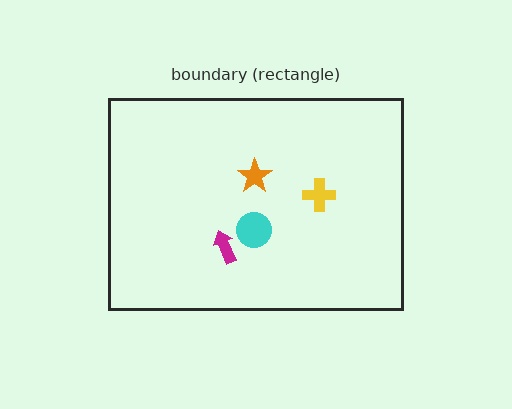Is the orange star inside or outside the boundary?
Inside.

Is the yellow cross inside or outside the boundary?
Inside.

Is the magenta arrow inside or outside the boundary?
Inside.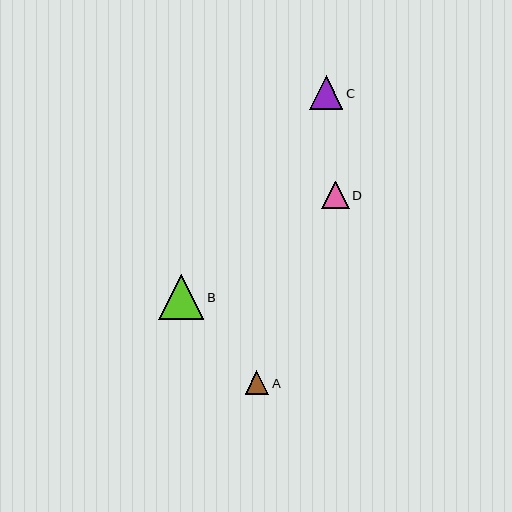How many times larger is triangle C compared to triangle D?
Triangle C is approximately 1.2 times the size of triangle D.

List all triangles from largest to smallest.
From largest to smallest: B, C, D, A.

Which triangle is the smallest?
Triangle A is the smallest with a size of approximately 24 pixels.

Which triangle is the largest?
Triangle B is the largest with a size of approximately 45 pixels.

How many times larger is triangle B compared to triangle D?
Triangle B is approximately 1.6 times the size of triangle D.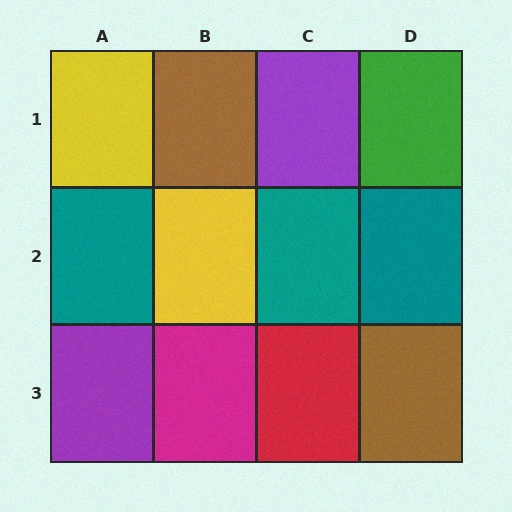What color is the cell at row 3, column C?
Red.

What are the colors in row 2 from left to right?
Teal, yellow, teal, teal.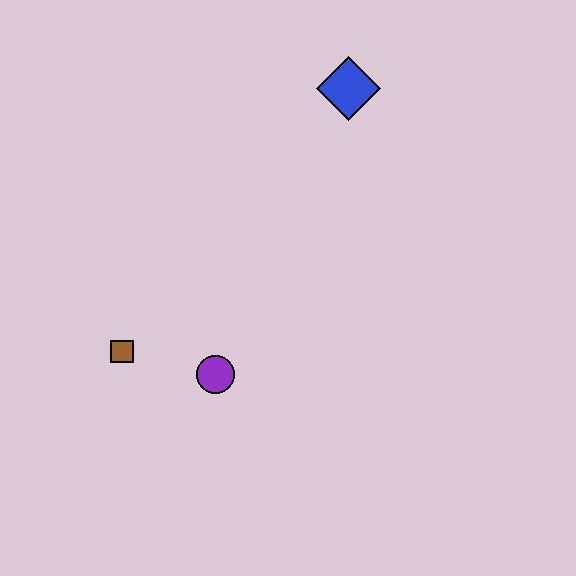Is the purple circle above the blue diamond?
No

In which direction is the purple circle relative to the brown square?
The purple circle is to the right of the brown square.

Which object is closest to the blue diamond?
The purple circle is closest to the blue diamond.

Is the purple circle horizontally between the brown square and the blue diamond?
Yes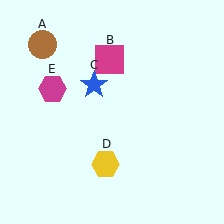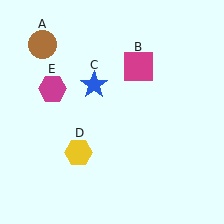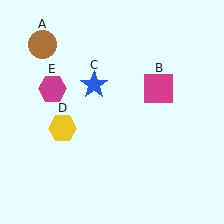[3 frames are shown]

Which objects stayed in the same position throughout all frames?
Brown circle (object A) and blue star (object C) and magenta hexagon (object E) remained stationary.